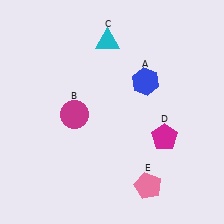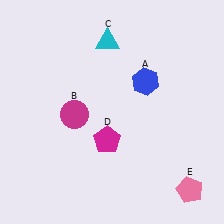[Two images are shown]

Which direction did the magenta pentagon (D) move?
The magenta pentagon (D) moved left.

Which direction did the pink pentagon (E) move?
The pink pentagon (E) moved right.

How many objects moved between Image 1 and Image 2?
2 objects moved between the two images.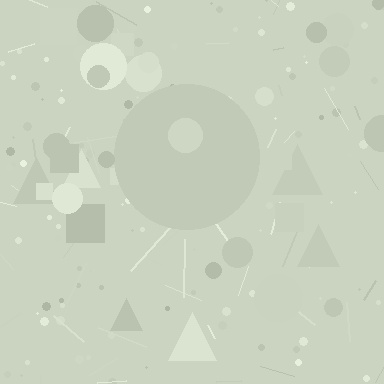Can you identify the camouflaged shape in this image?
The camouflaged shape is a circle.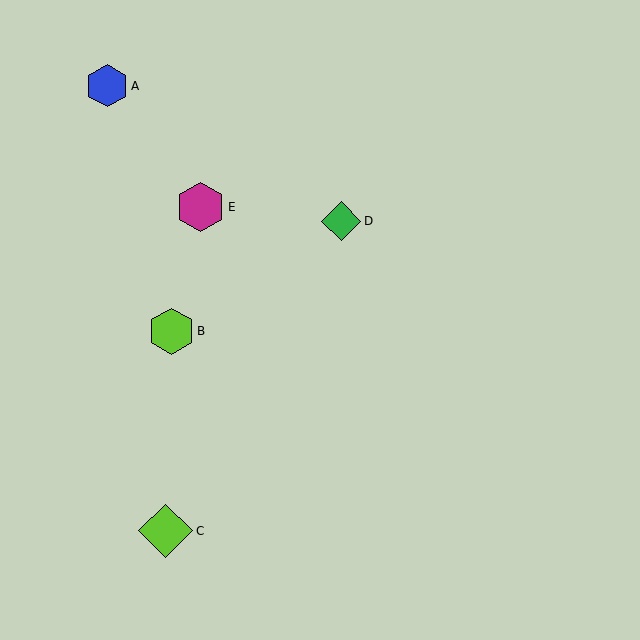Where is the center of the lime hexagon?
The center of the lime hexagon is at (171, 331).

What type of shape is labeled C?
Shape C is a lime diamond.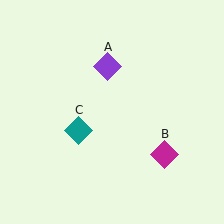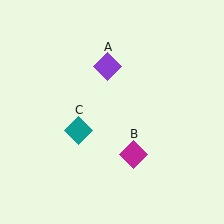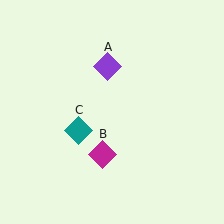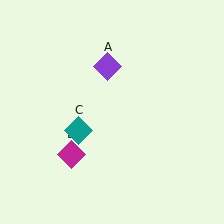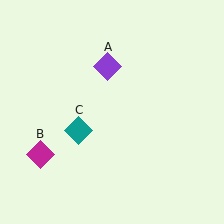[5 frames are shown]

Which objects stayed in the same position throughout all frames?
Purple diamond (object A) and teal diamond (object C) remained stationary.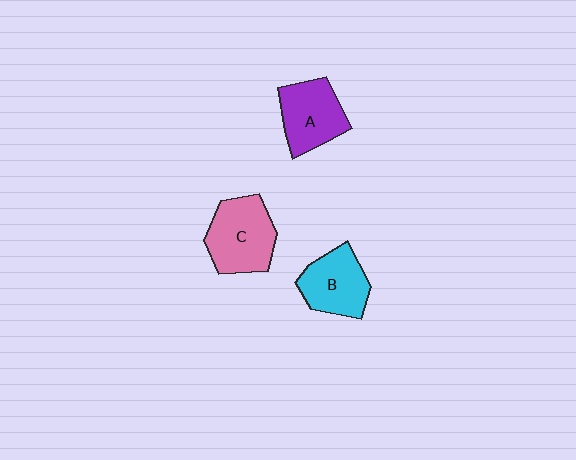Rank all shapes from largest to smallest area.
From largest to smallest: C (pink), A (purple), B (cyan).